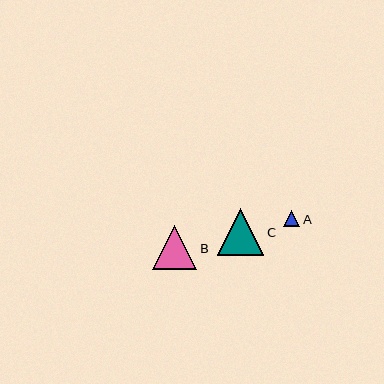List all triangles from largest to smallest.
From largest to smallest: C, B, A.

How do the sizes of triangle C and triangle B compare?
Triangle C and triangle B are approximately the same size.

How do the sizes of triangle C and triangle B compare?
Triangle C and triangle B are approximately the same size.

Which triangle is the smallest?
Triangle A is the smallest with a size of approximately 17 pixels.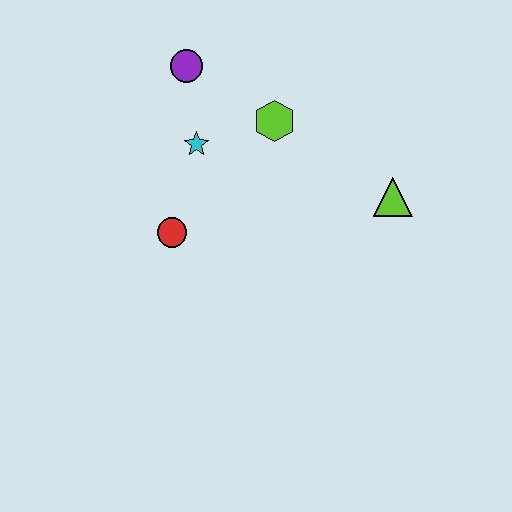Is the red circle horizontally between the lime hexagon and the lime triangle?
No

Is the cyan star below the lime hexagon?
Yes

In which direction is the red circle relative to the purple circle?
The red circle is below the purple circle.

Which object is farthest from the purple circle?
The lime triangle is farthest from the purple circle.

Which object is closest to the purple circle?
The cyan star is closest to the purple circle.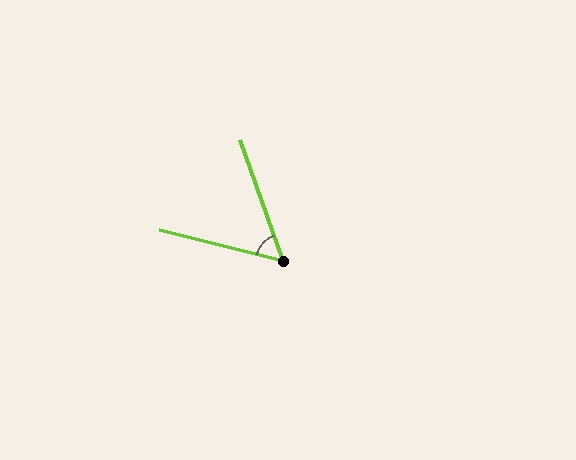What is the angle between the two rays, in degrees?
Approximately 56 degrees.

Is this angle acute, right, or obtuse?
It is acute.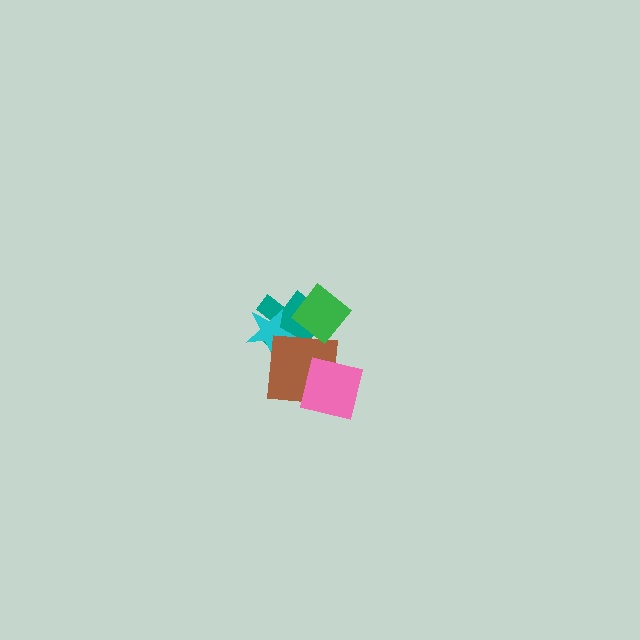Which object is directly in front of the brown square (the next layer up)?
The pink square is directly in front of the brown square.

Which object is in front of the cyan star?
The brown square is in front of the cyan star.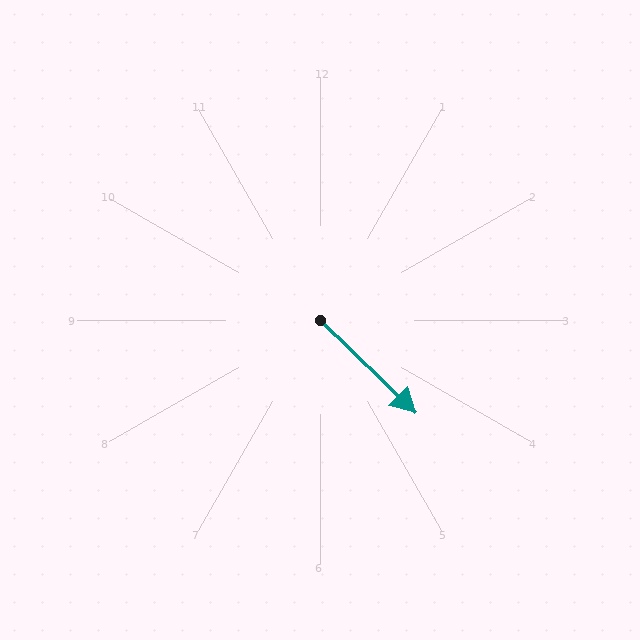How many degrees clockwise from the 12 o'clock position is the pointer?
Approximately 134 degrees.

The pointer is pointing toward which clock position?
Roughly 4 o'clock.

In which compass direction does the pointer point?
Southeast.